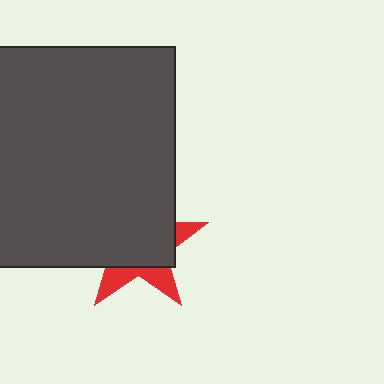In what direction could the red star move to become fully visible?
The red star could move toward the lower-right. That would shift it out from behind the dark gray square entirely.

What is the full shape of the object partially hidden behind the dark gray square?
The partially hidden object is a red star.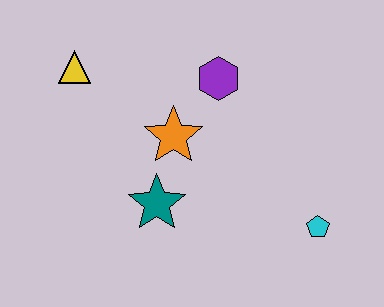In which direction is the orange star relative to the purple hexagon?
The orange star is below the purple hexagon.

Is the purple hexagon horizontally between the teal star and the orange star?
No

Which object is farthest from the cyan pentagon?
The yellow triangle is farthest from the cyan pentagon.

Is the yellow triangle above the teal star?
Yes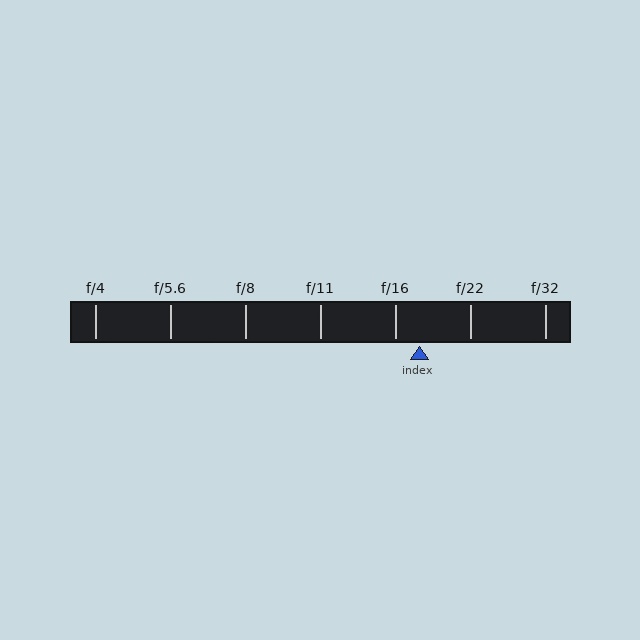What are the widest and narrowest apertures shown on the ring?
The widest aperture shown is f/4 and the narrowest is f/32.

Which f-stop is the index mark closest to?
The index mark is closest to f/16.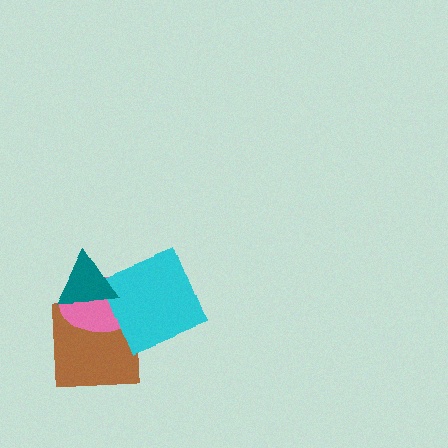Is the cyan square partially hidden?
No, no other shape covers it.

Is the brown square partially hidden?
Yes, it is partially covered by another shape.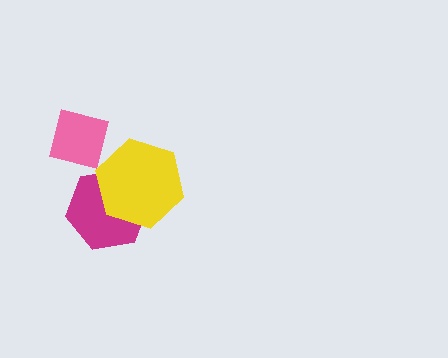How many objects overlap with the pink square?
0 objects overlap with the pink square.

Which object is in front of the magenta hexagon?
The yellow hexagon is in front of the magenta hexagon.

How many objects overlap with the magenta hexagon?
1 object overlaps with the magenta hexagon.